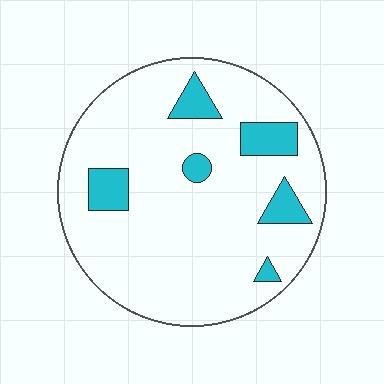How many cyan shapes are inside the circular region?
6.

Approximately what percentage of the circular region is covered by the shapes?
Approximately 15%.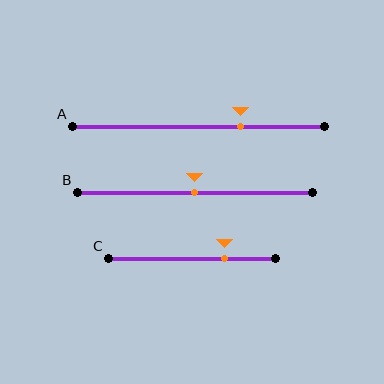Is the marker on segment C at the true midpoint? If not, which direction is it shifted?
No, the marker on segment C is shifted to the right by about 19% of the segment length.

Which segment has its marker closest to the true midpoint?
Segment B has its marker closest to the true midpoint.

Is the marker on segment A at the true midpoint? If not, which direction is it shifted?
No, the marker on segment A is shifted to the right by about 17% of the segment length.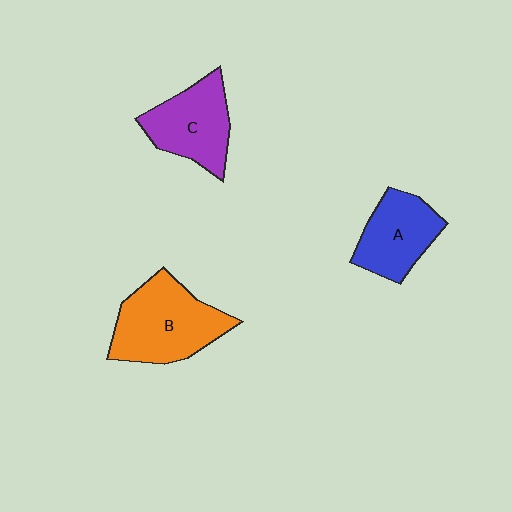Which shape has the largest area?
Shape B (orange).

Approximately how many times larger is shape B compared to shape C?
Approximately 1.3 times.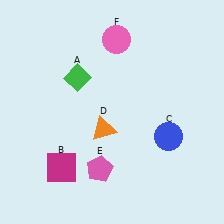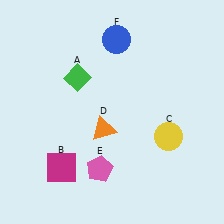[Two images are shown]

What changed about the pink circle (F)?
In Image 1, F is pink. In Image 2, it changed to blue.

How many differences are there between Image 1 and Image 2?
There are 2 differences between the two images.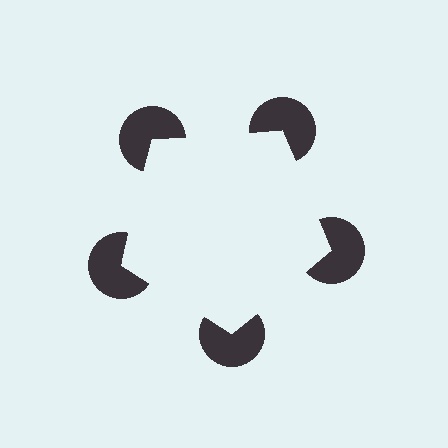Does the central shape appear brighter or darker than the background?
It typically appears slightly brighter than the background, even though no actual brightness change is drawn.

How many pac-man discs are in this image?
There are 5 — one at each vertex of the illusory pentagon.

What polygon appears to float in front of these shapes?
An illusory pentagon — its edges are inferred from the aligned wedge cuts in the pac-man discs, not physically drawn.